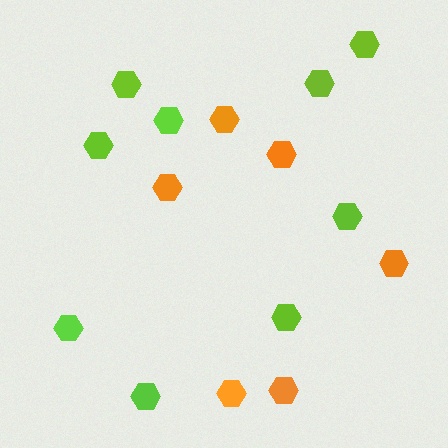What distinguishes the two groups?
There are 2 groups: one group of orange hexagons (6) and one group of lime hexagons (9).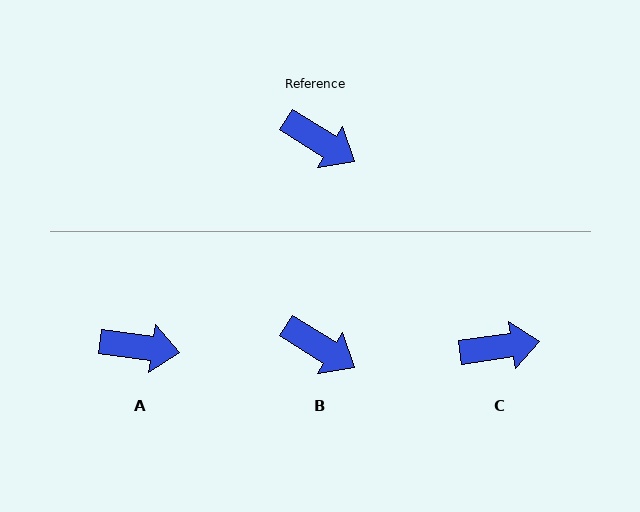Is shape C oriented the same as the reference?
No, it is off by about 39 degrees.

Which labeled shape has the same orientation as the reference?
B.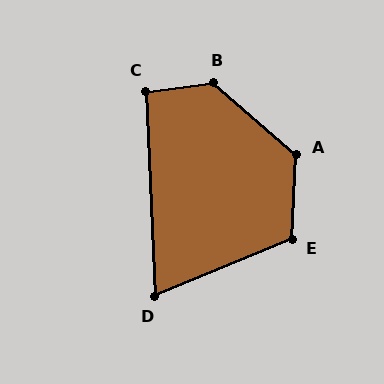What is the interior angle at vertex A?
Approximately 128 degrees (obtuse).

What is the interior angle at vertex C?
Approximately 94 degrees (approximately right).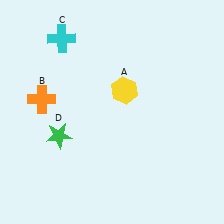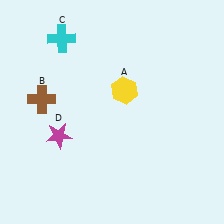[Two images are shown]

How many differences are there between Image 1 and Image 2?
There are 2 differences between the two images.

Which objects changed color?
B changed from orange to brown. D changed from green to magenta.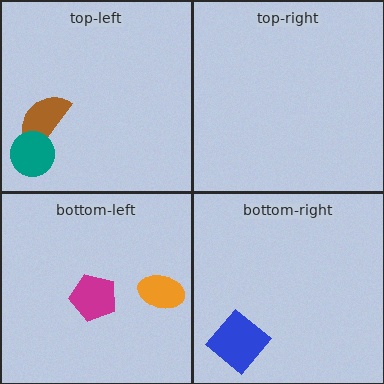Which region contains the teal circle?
The top-left region.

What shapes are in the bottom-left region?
The orange ellipse, the magenta pentagon.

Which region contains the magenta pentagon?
The bottom-left region.